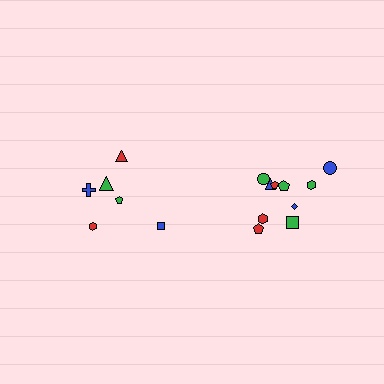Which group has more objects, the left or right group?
The right group.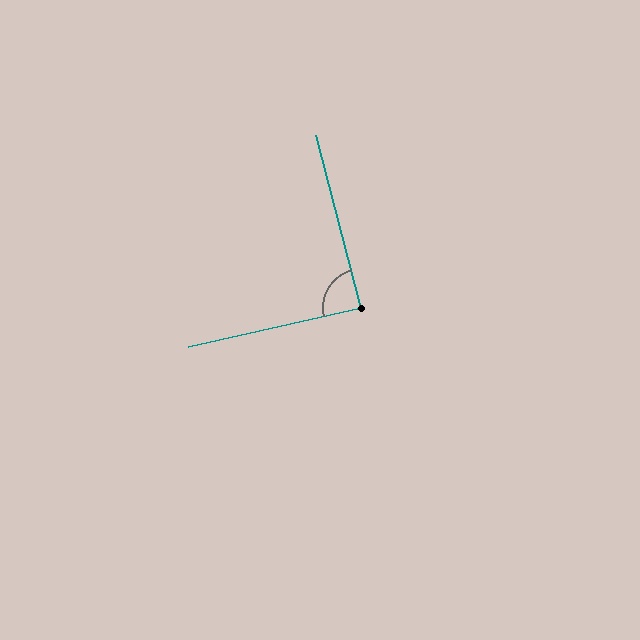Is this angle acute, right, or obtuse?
It is approximately a right angle.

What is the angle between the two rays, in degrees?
Approximately 88 degrees.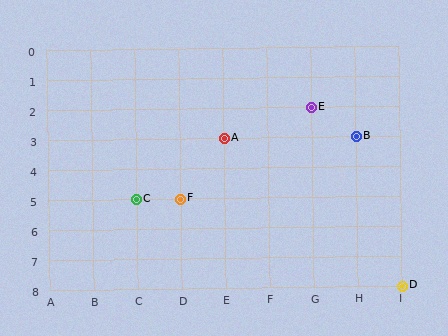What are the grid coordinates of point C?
Point C is at grid coordinates (C, 5).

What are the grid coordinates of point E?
Point E is at grid coordinates (G, 2).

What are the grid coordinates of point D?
Point D is at grid coordinates (I, 8).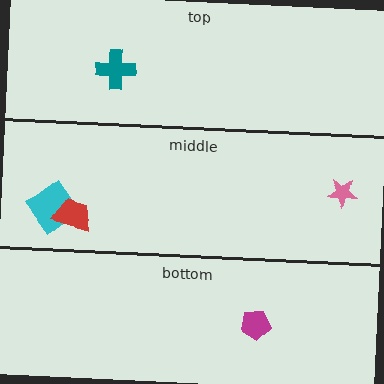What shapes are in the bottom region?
The magenta pentagon.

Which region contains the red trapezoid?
The middle region.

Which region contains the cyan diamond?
The middle region.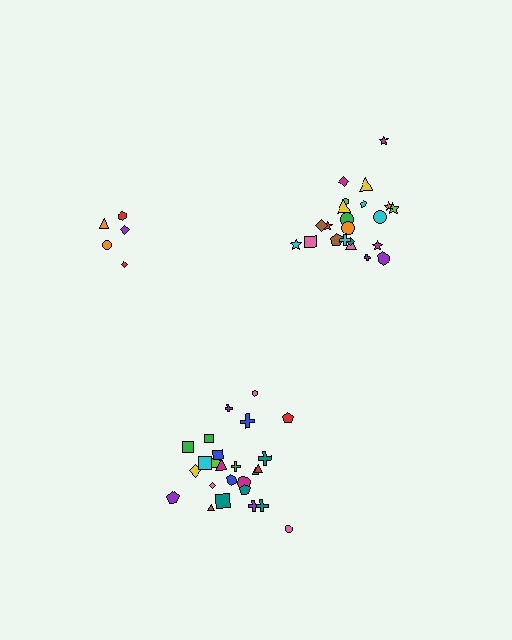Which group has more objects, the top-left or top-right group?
The top-right group.